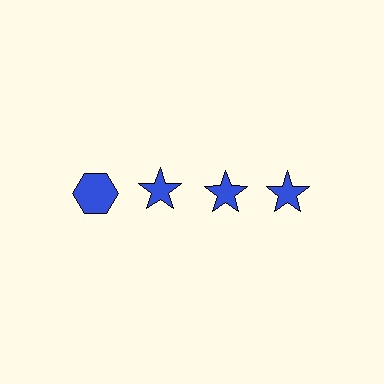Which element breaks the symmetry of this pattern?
The blue hexagon in the top row, leftmost column breaks the symmetry. All other shapes are blue stars.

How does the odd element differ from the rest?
It has a different shape: hexagon instead of star.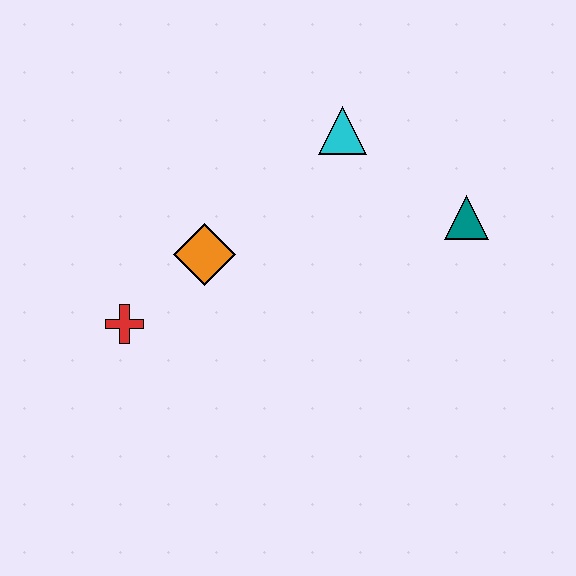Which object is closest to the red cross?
The orange diamond is closest to the red cross.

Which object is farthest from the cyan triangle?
The red cross is farthest from the cyan triangle.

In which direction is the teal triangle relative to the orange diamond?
The teal triangle is to the right of the orange diamond.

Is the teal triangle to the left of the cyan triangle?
No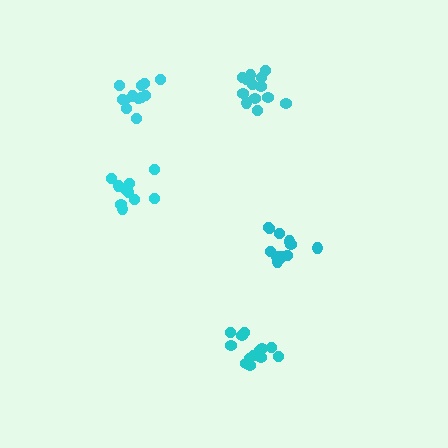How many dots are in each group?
Group 1: 14 dots, Group 2: 14 dots, Group 3: 13 dots, Group 4: 11 dots, Group 5: 12 dots (64 total).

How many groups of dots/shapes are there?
There are 5 groups.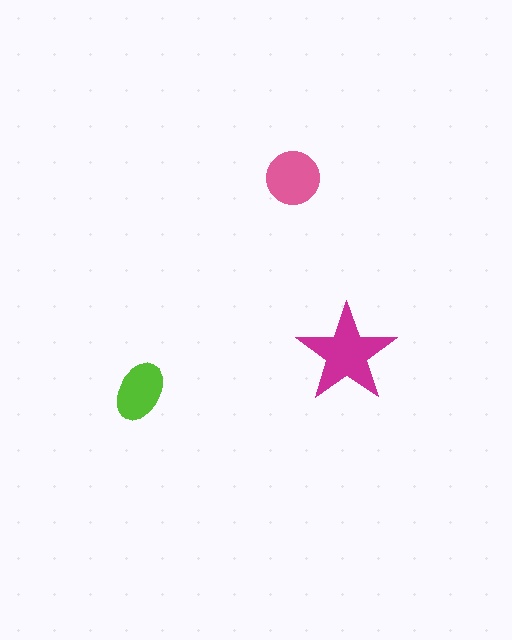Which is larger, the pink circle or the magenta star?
The magenta star.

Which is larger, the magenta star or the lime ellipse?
The magenta star.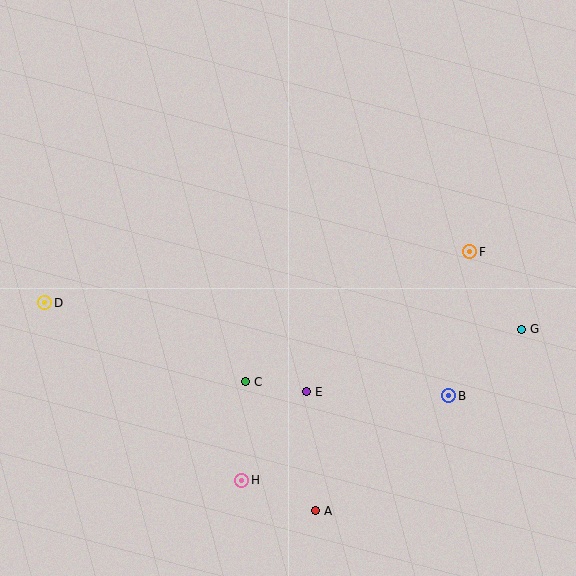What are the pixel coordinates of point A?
Point A is at (315, 511).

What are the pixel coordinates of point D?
Point D is at (45, 303).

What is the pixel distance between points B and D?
The distance between B and D is 415 pixels.